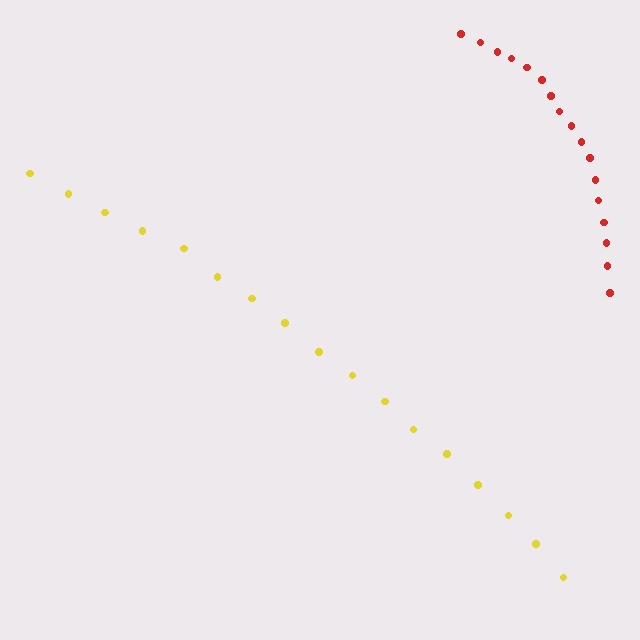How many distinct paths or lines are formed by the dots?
There are 2 distinct paths.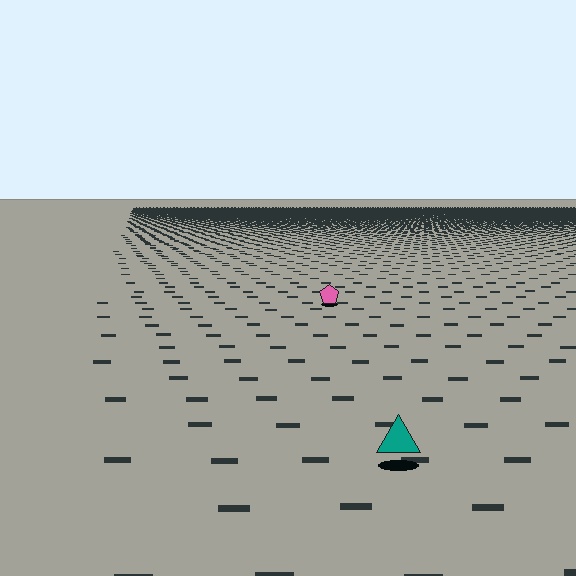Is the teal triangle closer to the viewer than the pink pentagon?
Yes. The teal triangle is closer — you can tell from the texture gradient: the ground texture is coarser near it.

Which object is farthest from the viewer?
The pink pentagon is farthest from the viewer. It appears smaller and the ground texture around it is denser.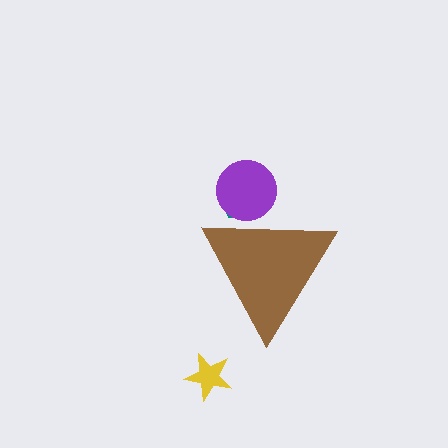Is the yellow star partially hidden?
No, the yellow star is fully visible.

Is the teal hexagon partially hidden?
Yes, the teal hexagon is partially hidden behind the brown triangle.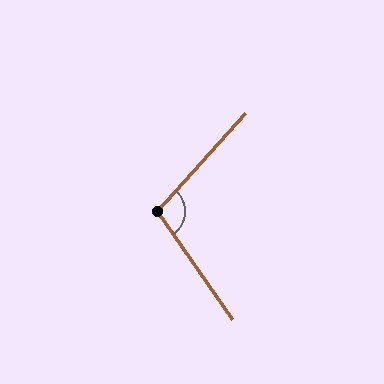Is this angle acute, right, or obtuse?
It is obtuse.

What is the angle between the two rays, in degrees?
Approximately 103 degrees.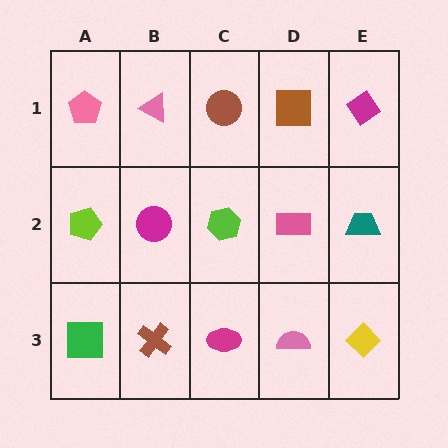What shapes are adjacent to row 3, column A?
A lime pentagon (row 2, column A), a brown cross (row 3, column B).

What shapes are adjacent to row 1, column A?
A lime pentagon (row 2, column A), a pink triangle (row 1, column B).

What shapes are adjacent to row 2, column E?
A magenta diamond (row 1, column E), a yellow diamond (row 3, column E), a pink rectangle (row 2, column D).